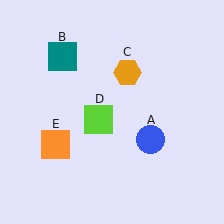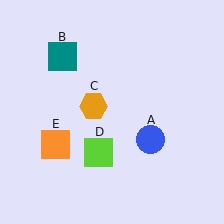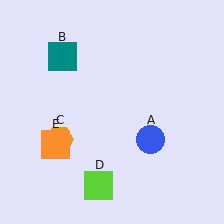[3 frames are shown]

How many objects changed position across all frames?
2 objects changed position: orange hexagon (object C), lime square (object D).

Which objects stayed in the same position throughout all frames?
Blue circle (object A) and teal square (object B) and orange square (object E) remained stationary.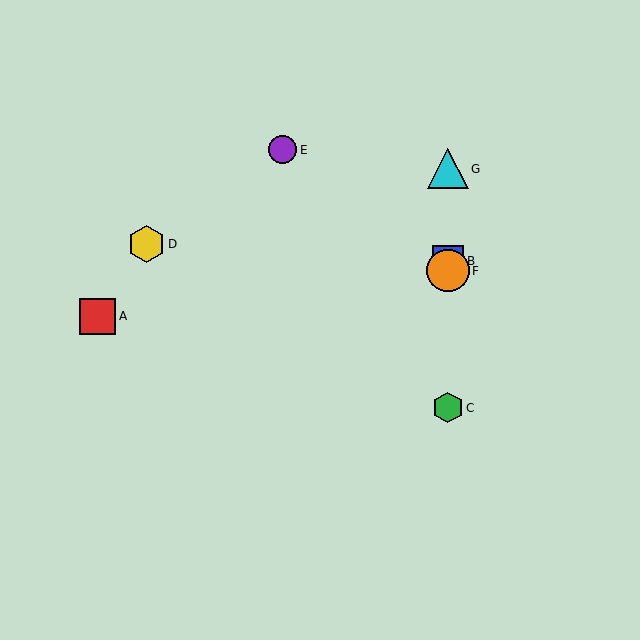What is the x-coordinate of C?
Object C is at x≈448.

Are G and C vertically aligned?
Yes, both are at x≈448.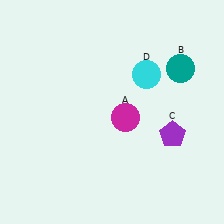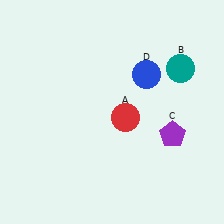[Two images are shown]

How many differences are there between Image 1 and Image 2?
There are 2 differences between the two images.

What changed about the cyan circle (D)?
In Image 1, D is cyan. In Image 2, it changed to blue.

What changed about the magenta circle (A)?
In Image 1, A is magenta. In Image 2, it changed to red.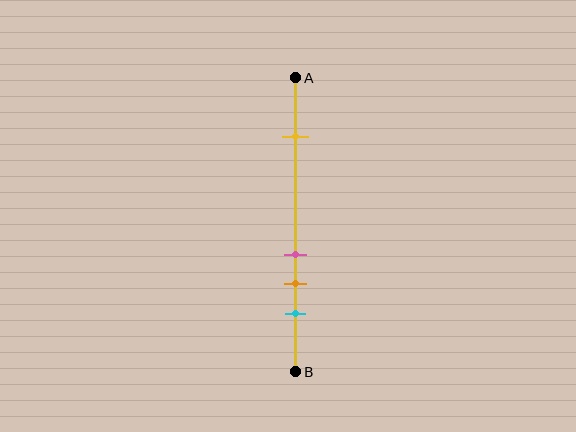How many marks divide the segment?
There are 4 marks dividing the segment.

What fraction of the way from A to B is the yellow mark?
The yellow mark is approximately 20% (0.2) of the way from A to B.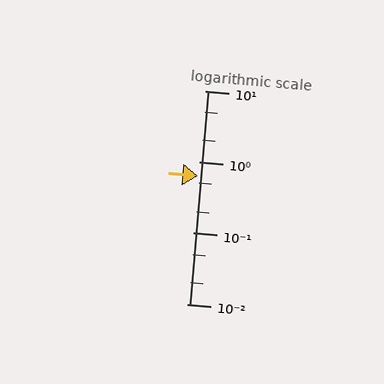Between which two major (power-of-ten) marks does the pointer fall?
The pointer is between 0.1 and 1.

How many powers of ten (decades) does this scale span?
The scale spans 3 decades, from 0.01 to 10.